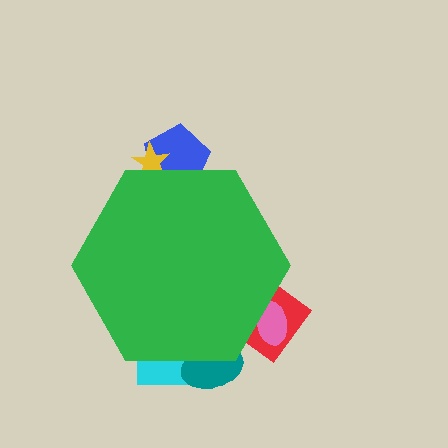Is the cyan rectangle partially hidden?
Yes, the cyan rectangle is partially hidden behind the green hexagon.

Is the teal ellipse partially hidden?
Yes, the teal ellipse is partially hidden behind the green hexagon.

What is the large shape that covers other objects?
A green hexagon.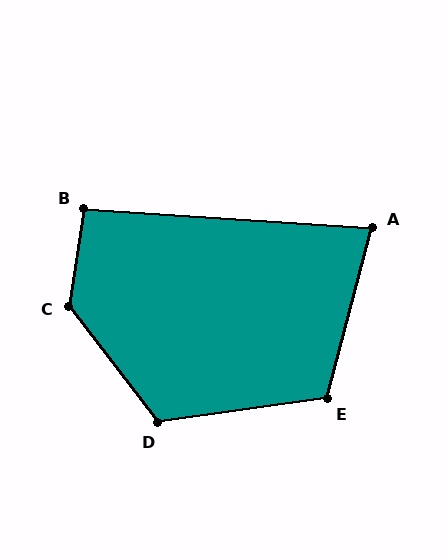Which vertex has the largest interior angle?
C, at approximately 134 degrees.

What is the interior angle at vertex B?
Approximately 95 degrees (approximately right).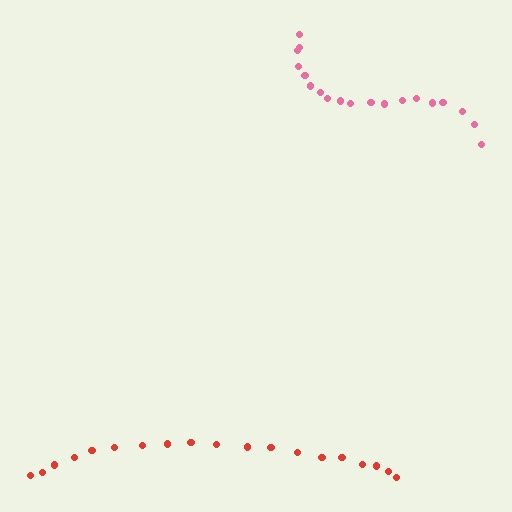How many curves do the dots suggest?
There are 2 distinct paths.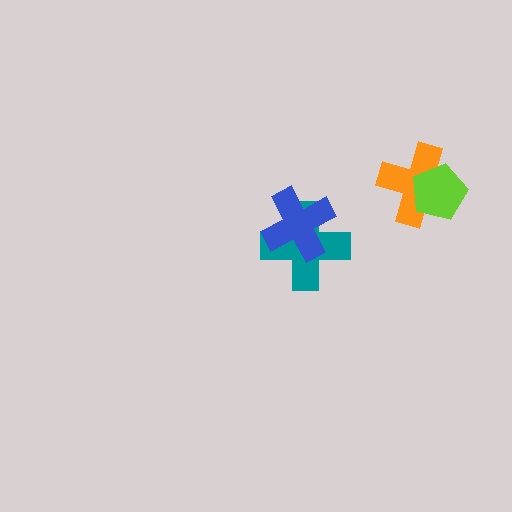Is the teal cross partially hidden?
Yes, it is partially covered by another shape.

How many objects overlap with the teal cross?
1 object overlaps with the teal cross.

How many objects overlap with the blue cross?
1 object overlaps with the blue cross.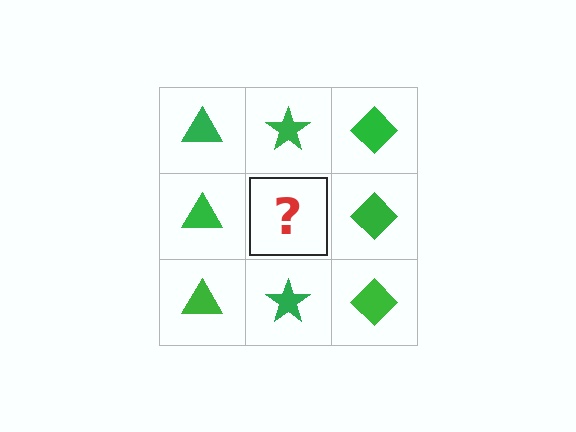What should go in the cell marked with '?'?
The missing cell should contain a green star.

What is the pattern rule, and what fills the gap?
The rule is that each column has a consistent shape. The gap should be filled with a green star.